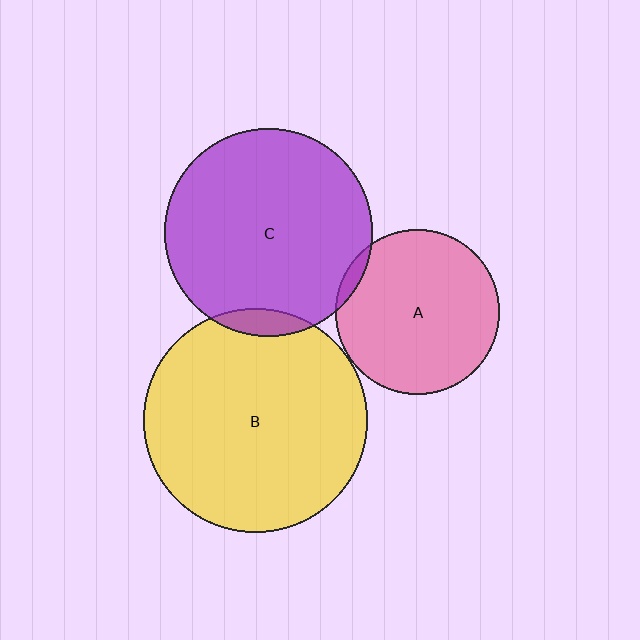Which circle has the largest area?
Circle B (yellow).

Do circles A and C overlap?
Yes.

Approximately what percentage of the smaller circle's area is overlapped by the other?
Approximately 5%.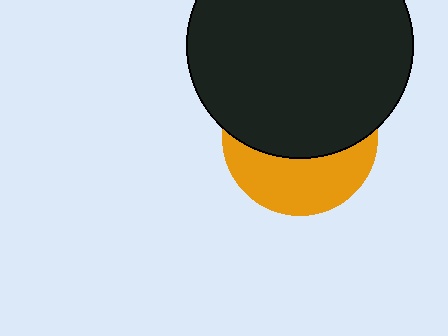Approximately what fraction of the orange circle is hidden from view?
Roughly 60% of the orange circle is hidden behind the black circle.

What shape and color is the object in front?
The object in front is a black circle.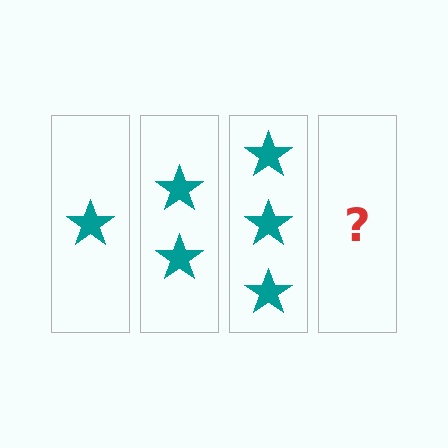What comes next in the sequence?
The next element should be 4 stars.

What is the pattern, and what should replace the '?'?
The pattern is that each step adds one more star. The '?' should be 4 stars.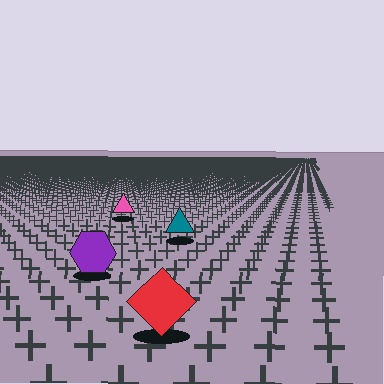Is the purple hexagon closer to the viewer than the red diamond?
No. The red diamond is closer — you can tell from the texture gradient: the ground texture is coarser near it.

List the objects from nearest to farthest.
From nearest to farthest: the red diamond, the purple hexagon, the teal triangle, the pink triangle.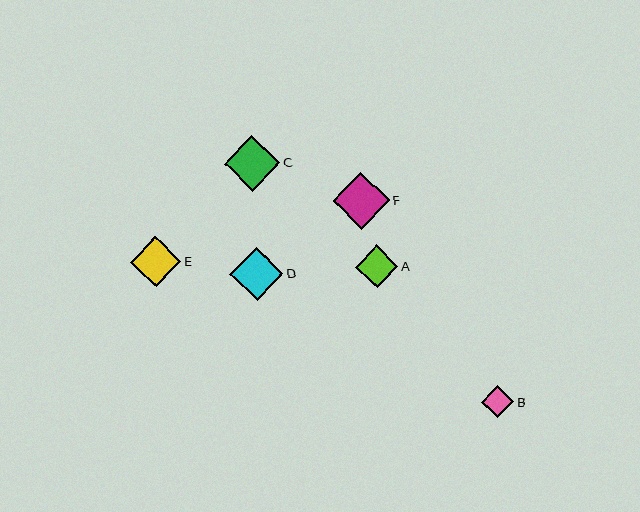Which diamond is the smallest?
Diamond B is the smallest with a size of approximately 32 pixels.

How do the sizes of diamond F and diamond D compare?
Diamond F and diamond D are approximately the same size.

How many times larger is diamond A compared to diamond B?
Diamond A is approximately 1.3 times the size of diamond B.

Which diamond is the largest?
Diamond F is the largest with a size of approximately 57 pixels.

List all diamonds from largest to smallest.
From largest to smallest: F, C, D, E, A, B.